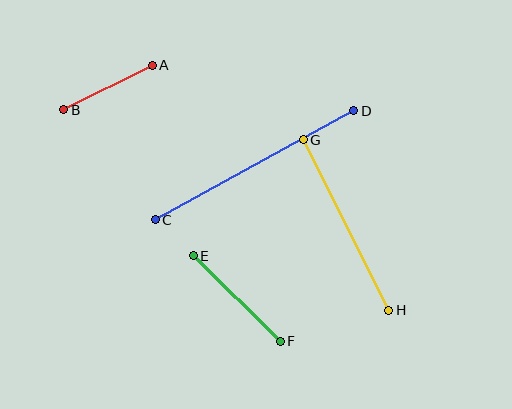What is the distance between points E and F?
The distance is approximately 122 pixels.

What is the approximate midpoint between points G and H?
The midpoint is at approximately (346, 225) pixels.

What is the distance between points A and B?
The distance is approximately 99 pixels.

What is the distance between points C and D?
The distance is approximately 226 pixels.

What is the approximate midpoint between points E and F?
The midpoint is at approximately (237, 299) pixels.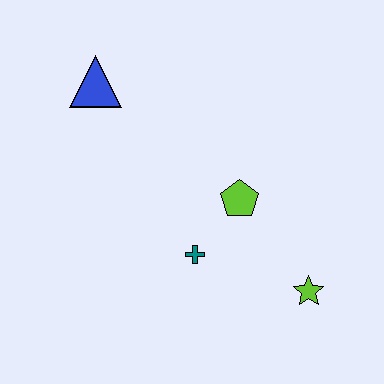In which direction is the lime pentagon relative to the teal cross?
The lime pentagon is above the teal cross.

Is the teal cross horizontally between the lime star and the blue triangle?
Yes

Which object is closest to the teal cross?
The lime pentagon is closest to the teal cross.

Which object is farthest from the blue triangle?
The lime star is farthest from the blue triangle.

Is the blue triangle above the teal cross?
Yes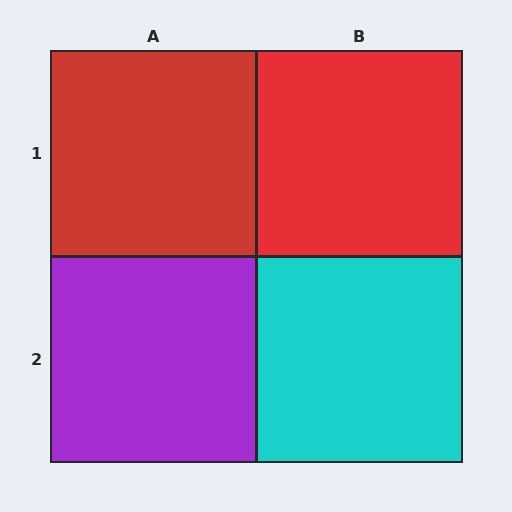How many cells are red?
2 cells are red.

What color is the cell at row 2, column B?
Cyan.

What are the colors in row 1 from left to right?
Red, red.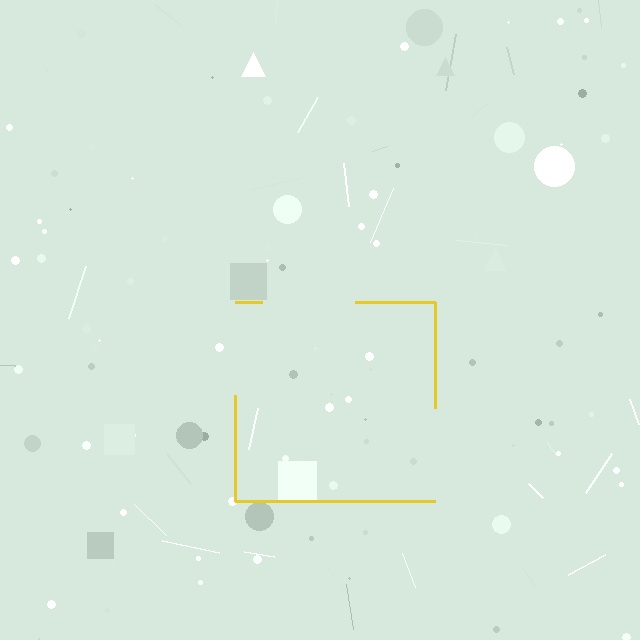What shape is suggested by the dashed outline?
The dashed outline suggests a square.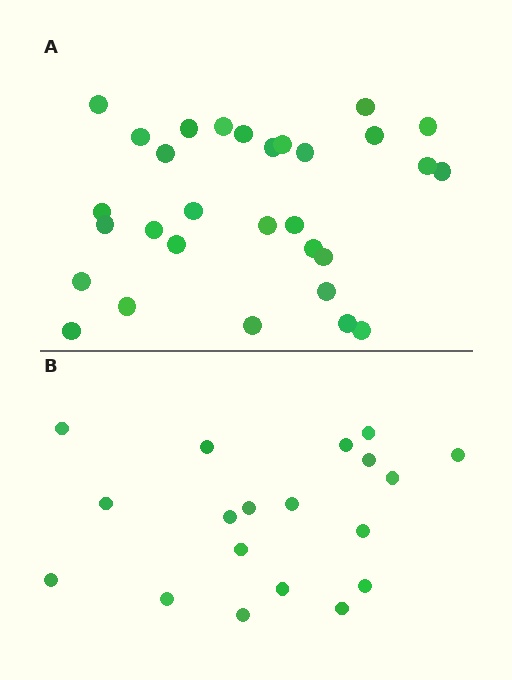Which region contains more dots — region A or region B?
Region A (the top region) has more dots.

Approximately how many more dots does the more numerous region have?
Region A has roughly 12 or so more dots than region B.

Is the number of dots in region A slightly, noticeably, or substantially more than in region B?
Region A has substantially more. The ratio is roughly 1.6 to 1.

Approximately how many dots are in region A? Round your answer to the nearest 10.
About 30 dots.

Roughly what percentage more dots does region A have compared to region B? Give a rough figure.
About 60% more.